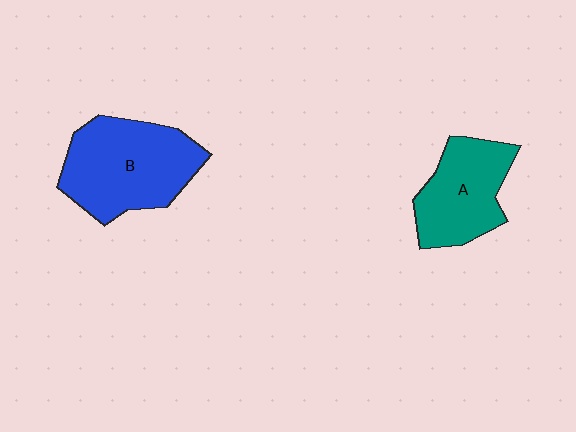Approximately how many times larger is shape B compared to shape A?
Approximately 1.4 times.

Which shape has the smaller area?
Shape A (teal).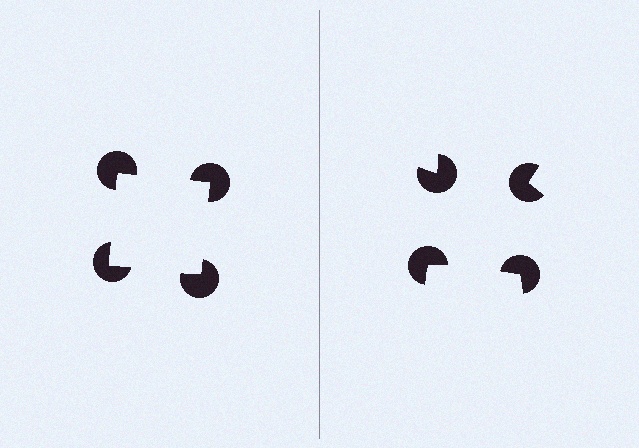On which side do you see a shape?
An illusory square appears on the left side. On the right side the wedge cuts are rotated, so no coherent shape forms.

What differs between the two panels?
The pac-man discs are positioned identically on both sides; only the wedge orientations differ. On the left they align to a square; on the right they are misaligned.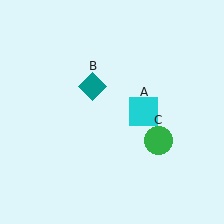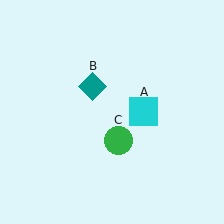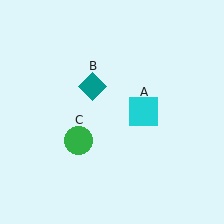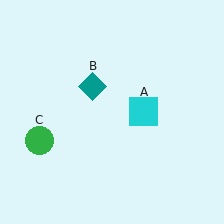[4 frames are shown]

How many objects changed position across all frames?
1 object changed position: green circle (object C).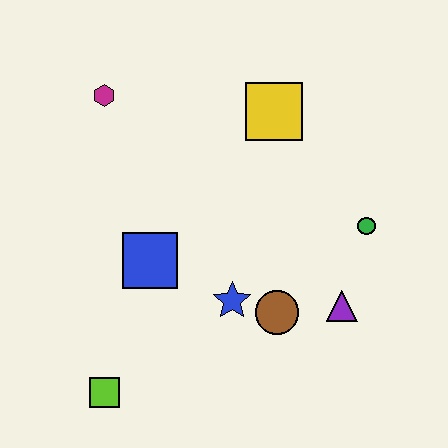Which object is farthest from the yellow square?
The lime square is farthest from the yellow square.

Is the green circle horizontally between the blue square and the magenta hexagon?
No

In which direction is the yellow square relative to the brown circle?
The yellow square is above the brown circle.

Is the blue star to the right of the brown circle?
No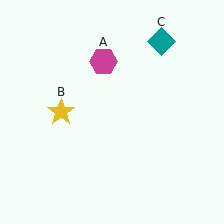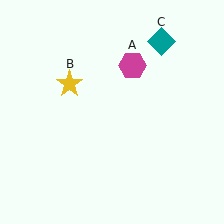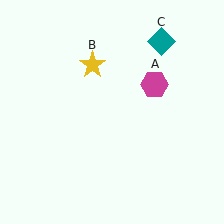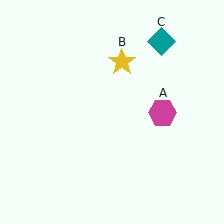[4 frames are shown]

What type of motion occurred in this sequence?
The magenta hexagon (object A), yellow star (object B) rotated clockwise around the center of the scene.